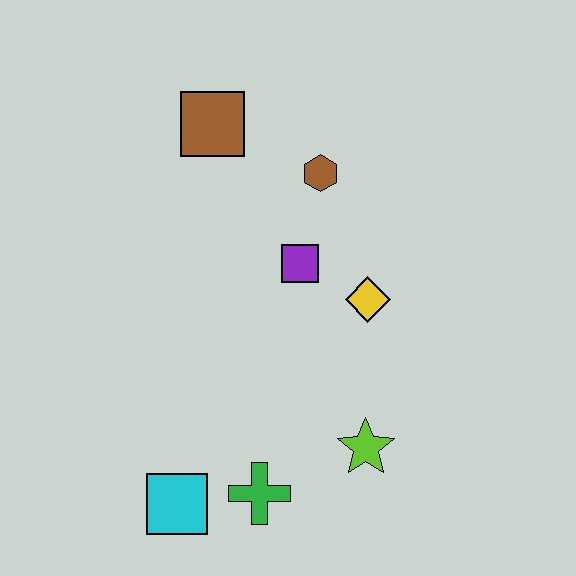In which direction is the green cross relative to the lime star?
The green cross is to the left of the lime star.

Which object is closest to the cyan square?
The green cross is closest to the cyan square.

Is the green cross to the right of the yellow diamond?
No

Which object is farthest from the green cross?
The brown square is farthest from the green cross.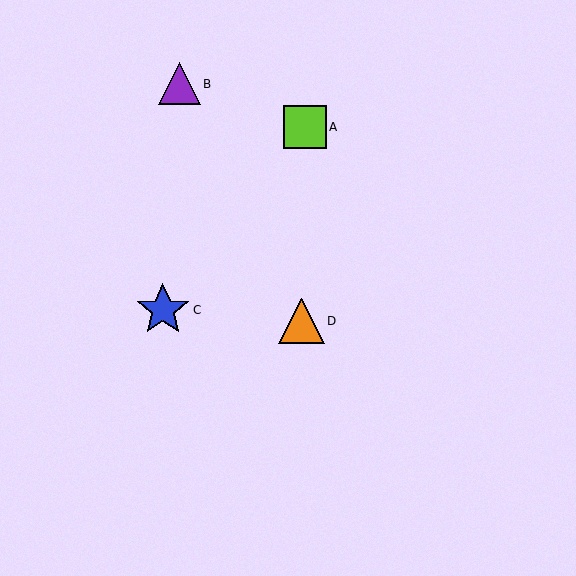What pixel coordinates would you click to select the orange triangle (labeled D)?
Click at (301, 321) to select the orange triangle D.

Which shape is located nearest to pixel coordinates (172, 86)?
The purple triangle (labeled B) at (179, 84) is nearest to that location.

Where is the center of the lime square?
The center of the lime square is at (305, 127).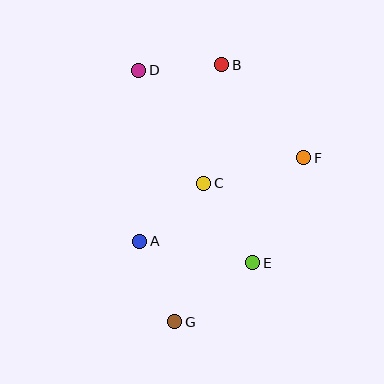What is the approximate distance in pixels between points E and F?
The distance between E and F is approximately 117 pixels.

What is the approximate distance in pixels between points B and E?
The distance between B and E is approximately 200 pixels.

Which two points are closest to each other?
Points B and D are closest to each other.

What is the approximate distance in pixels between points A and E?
The distance between A and E is approximately 115 pixels.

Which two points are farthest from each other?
Points B and G are farthest from each other.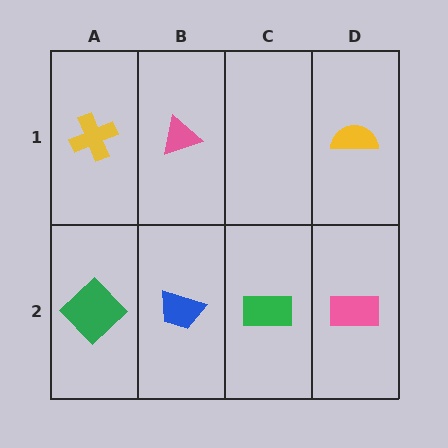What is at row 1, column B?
A pink triangle.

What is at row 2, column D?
A pink rectangle.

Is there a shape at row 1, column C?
No, that cell is empty.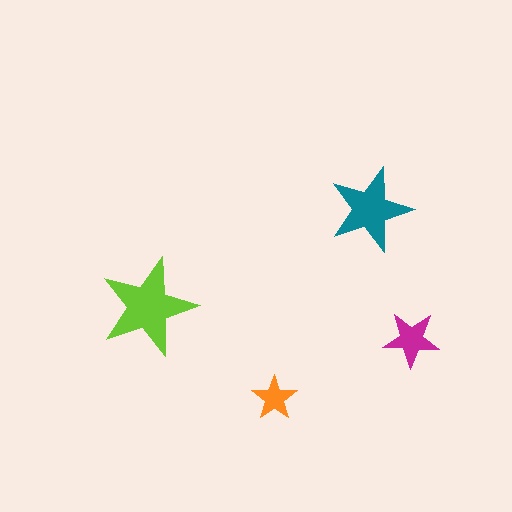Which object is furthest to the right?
The magenta star is rightmost.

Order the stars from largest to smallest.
the lime one, the teal one, the magenta one, the orange one.